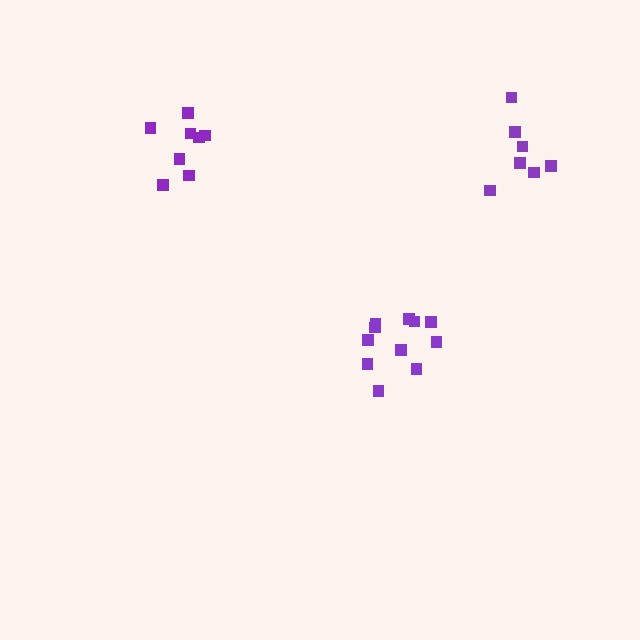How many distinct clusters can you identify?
There are 3 distinct clusters.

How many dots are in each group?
Group 1: 8 dots, Group 2: 11 dots, Group 3: 7 dots (26 total).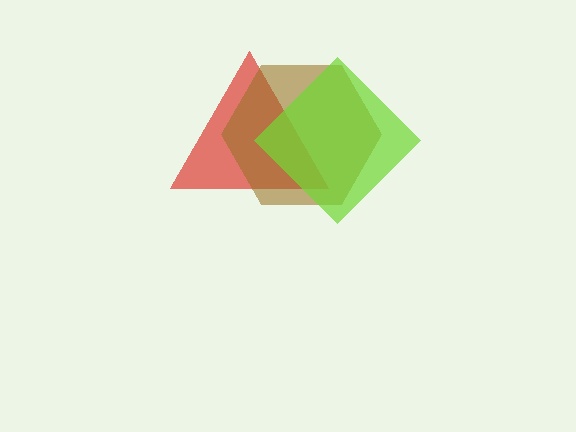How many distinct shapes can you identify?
There are 3 distinct shapes: a red triangle, a brown hexagon, a lime diamond.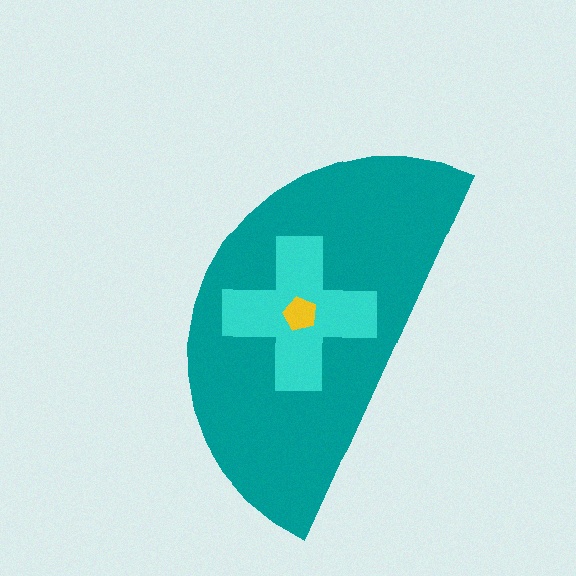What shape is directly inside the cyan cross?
The yellow pentagon.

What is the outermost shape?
The teal semicircle.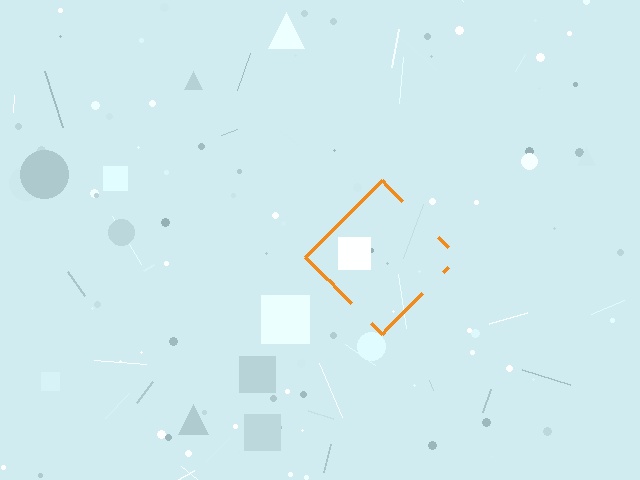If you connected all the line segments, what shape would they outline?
They would outline a diamond.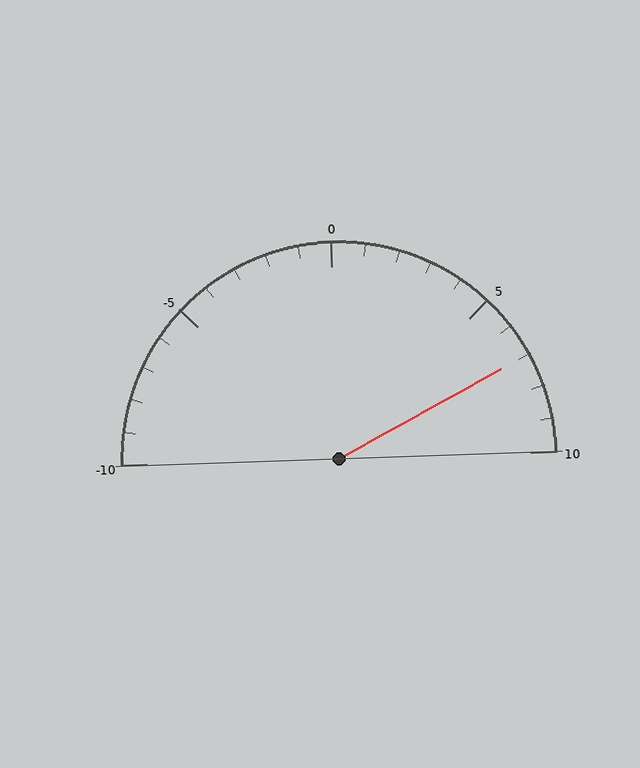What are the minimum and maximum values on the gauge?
The gauge ranges from -10 to 10.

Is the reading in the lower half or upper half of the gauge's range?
The reading is in the upper half of the range (-10 to 10).